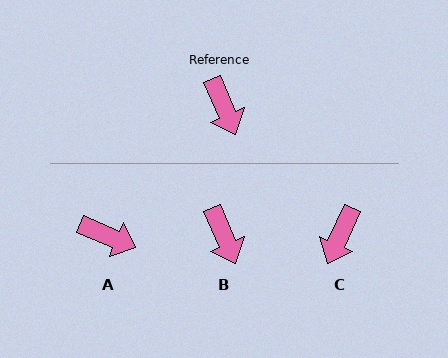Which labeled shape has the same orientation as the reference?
B.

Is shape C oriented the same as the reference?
No, it is off by about 47 degrees.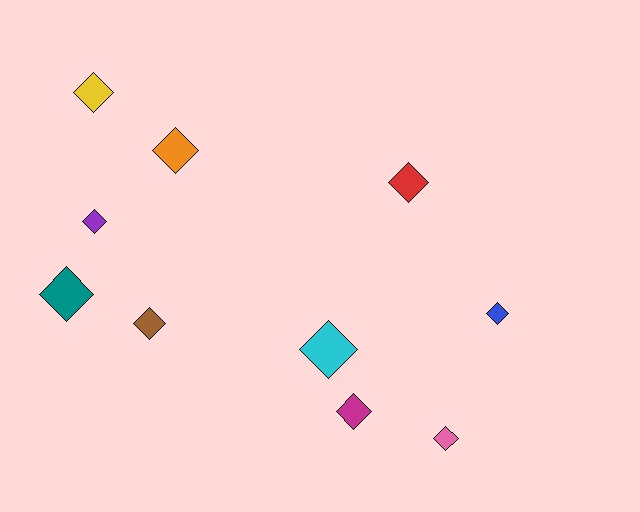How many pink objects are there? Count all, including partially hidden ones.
There is 1 pink object.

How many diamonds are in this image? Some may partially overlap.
There are 10 diamonds.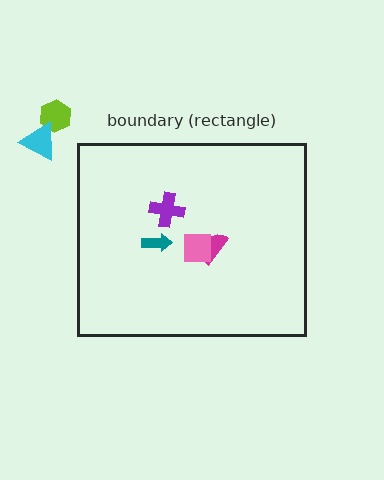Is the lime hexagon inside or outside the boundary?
Outside.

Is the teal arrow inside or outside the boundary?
Inside.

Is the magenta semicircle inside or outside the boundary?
Inside.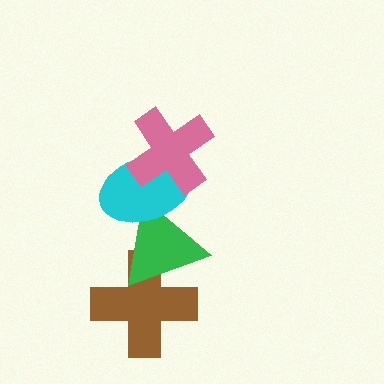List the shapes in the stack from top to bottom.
From top to bottom: the pink cross, the cyan ellipse, the green triangle, the brown cross.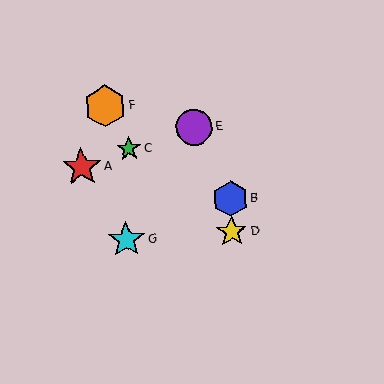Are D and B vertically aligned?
Yes, both are at x≈232.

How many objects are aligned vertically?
2 objects (B, D) are aligned vertically.